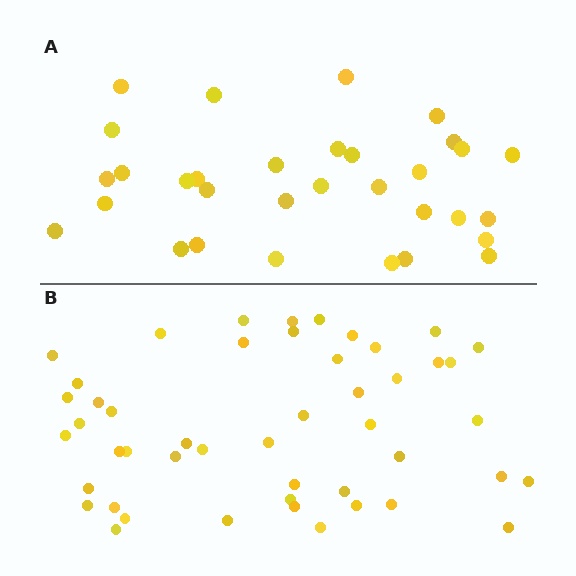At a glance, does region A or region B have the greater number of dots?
Region B (the bottom region) has more dots.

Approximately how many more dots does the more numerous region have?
Region B has approximately 15 more dots than region A.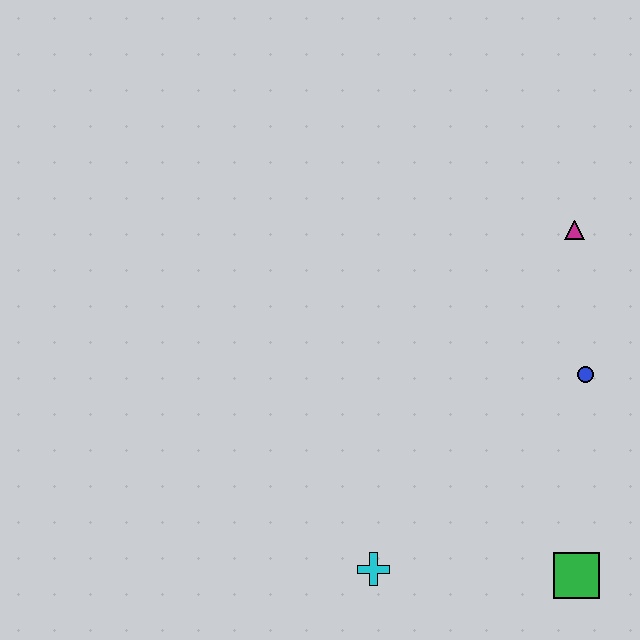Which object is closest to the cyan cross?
The green square is closest to the cyan cross.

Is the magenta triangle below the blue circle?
No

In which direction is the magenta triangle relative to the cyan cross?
The magenta triangle is above the cyan cross.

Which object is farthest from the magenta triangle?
The cyan cross is farthest from the magenta triangle.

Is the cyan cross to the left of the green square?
Yes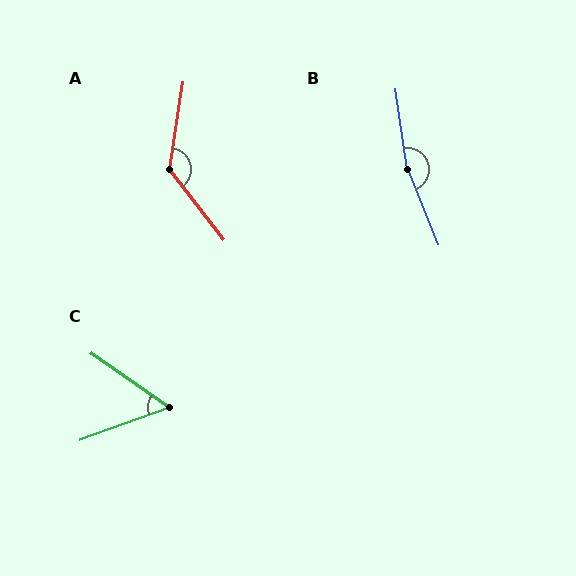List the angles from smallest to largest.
C (55°), A (134°), B (166°).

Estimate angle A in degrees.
Approximately 134 degrees.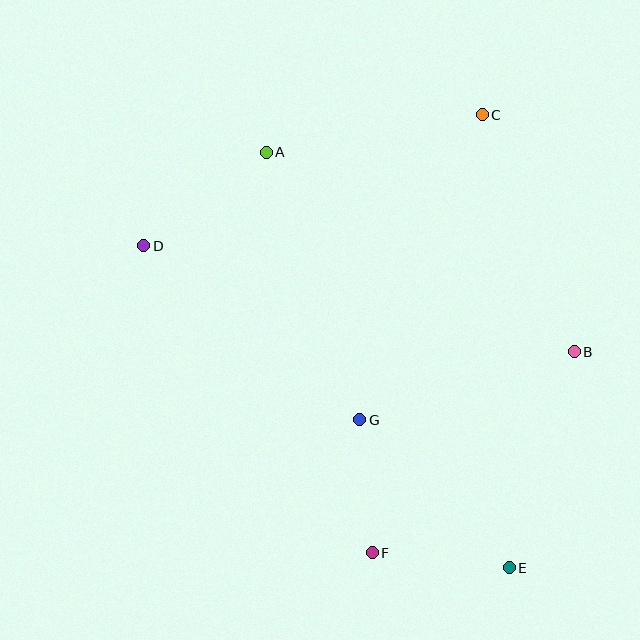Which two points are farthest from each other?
Points D and E are farthest from each other.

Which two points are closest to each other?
Points F and G are closest to each other.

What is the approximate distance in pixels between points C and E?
The distance between C and E is approximately 454 pixels.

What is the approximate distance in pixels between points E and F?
The distance between E and F is approximately 138 pixels.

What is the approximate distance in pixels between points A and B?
The distance between A and B is approximately 367 pixels.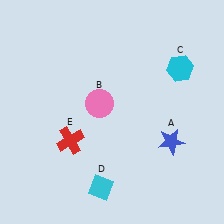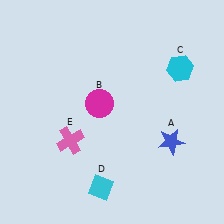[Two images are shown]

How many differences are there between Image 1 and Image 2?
There are 2 differences between the two images.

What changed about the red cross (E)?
In Image 1, E is red. In Image 2, it changed to pink.